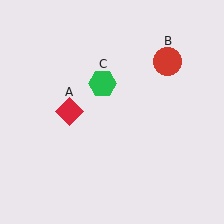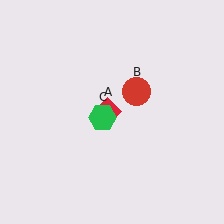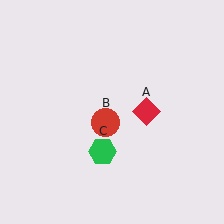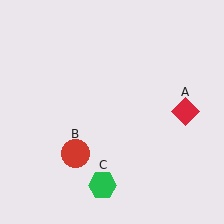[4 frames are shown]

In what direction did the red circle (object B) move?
The red circle (object B) moved down and to the left.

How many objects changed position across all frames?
3 objects changed position: red diamond (object A), red circle (object B), green hexagon (object C).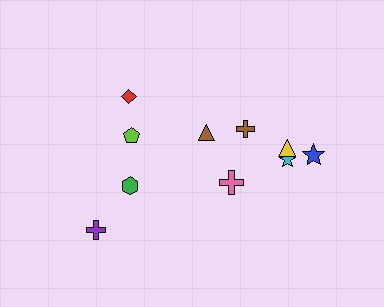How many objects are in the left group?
There are 4 objects.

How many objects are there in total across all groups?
There are 10 objects.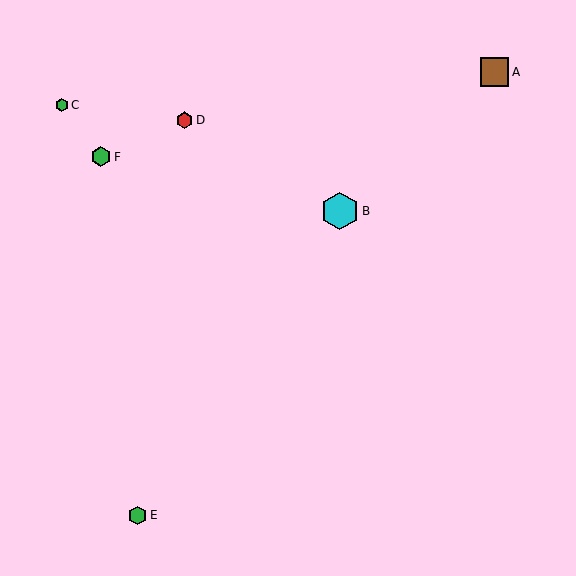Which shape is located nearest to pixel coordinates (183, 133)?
The red hexagon (labeled D) at (185, 120) is nearest to that location.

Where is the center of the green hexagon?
The center of the green hexagon is at (62, 105).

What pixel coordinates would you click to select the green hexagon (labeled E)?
Click at (138, 515) to select the green hexagon E.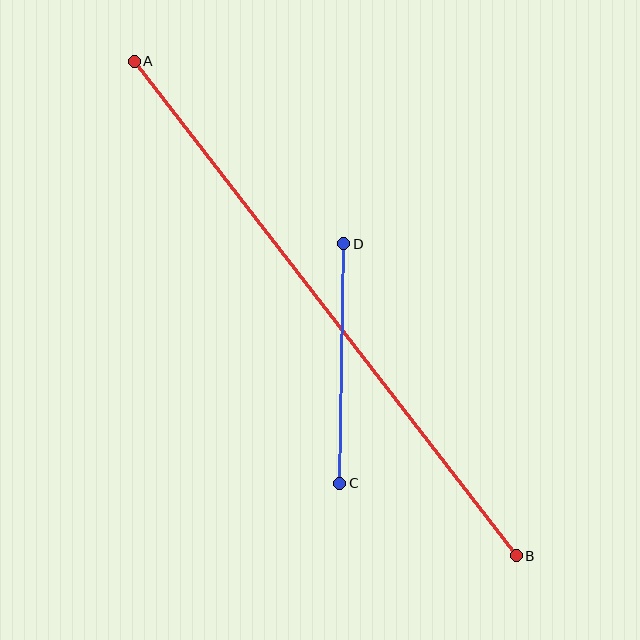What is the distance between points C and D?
The distance is approximately 240 pixels.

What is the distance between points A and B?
The distance is approximately 624 pixels.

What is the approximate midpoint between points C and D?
The midpoint is at approximately (342, 364) pixels.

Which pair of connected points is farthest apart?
Points A and B are farthest apart.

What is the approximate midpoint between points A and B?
The midpoint is at approximately (325, 308) pixels.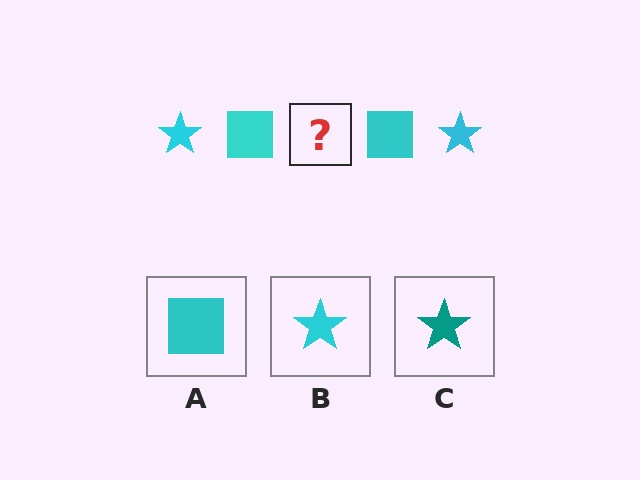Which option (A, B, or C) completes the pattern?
B.